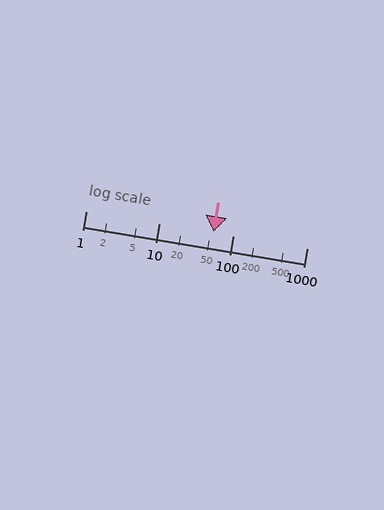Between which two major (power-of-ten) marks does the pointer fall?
The pointer is between 10 and 100.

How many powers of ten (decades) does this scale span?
The scale spans 3 decades, from 1 to 1000.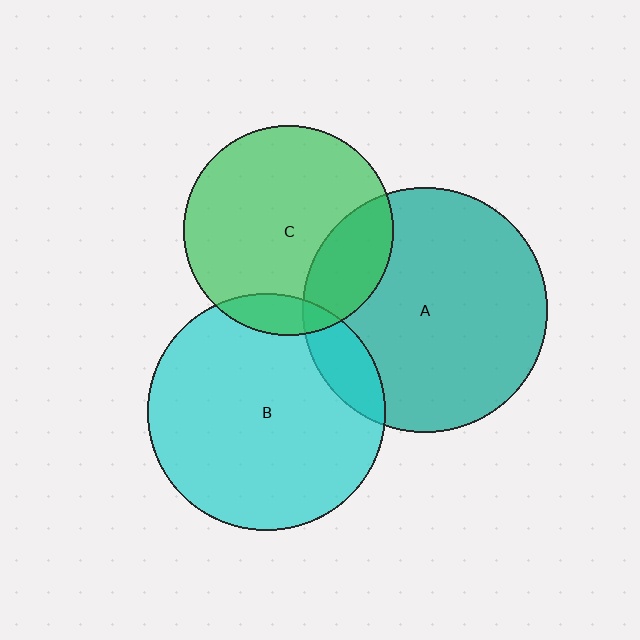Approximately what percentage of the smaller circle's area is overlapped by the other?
Approximately 10%.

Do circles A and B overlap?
Yes.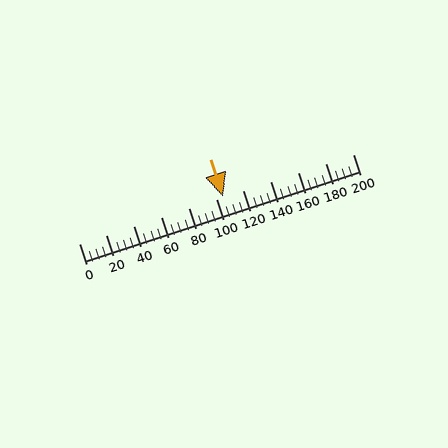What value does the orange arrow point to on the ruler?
The orange arrow points to approximately 105.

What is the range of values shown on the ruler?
The ruler shows values from 0 to 200.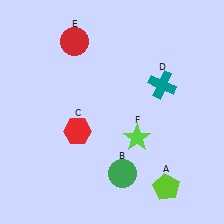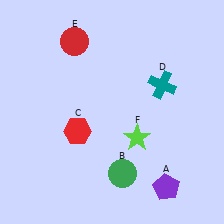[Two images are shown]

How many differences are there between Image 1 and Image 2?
There is 1 difference between the two images.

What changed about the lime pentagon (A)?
In Image 1, A is lime. In Image 2, it changed to purple.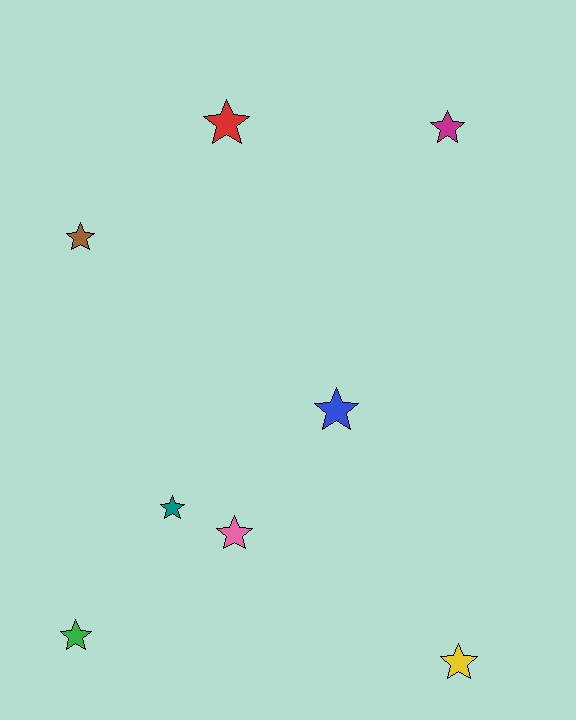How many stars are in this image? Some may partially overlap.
There are 8 stars.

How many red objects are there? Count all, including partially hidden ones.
There is 1 red object.